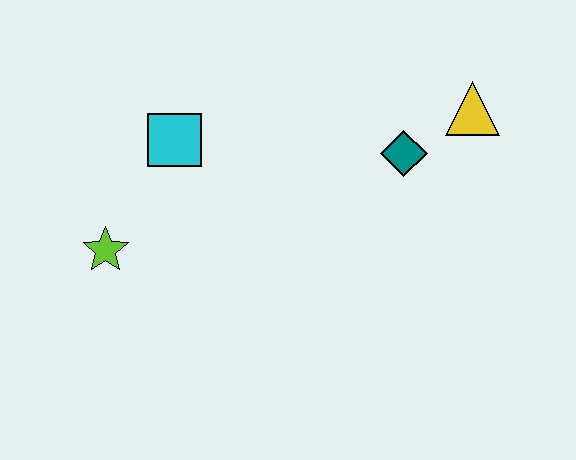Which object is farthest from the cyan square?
The yellow triangle is farthest from the cyan square.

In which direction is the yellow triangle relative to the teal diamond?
The yellow triangle is to the right of the teal diamond.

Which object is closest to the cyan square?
The lime star is closest to the cyan square.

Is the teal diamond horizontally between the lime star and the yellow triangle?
Yes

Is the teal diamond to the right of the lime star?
Yes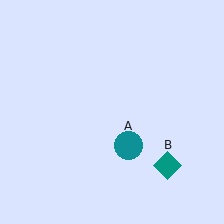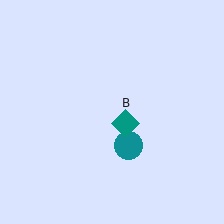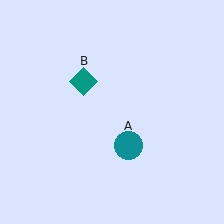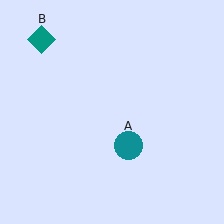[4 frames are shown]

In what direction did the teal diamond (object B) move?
The teal diamond (object B) moved up and to the left.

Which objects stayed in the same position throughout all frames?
Teal circle (object A) remained stationary.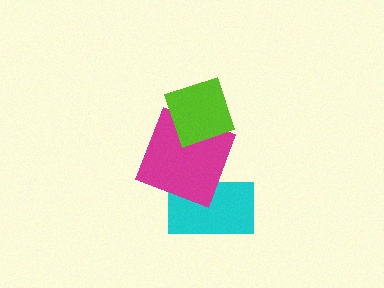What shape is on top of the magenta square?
The lime diamond is on top of the magenta square.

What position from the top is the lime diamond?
The lime diamond is 1st from the top.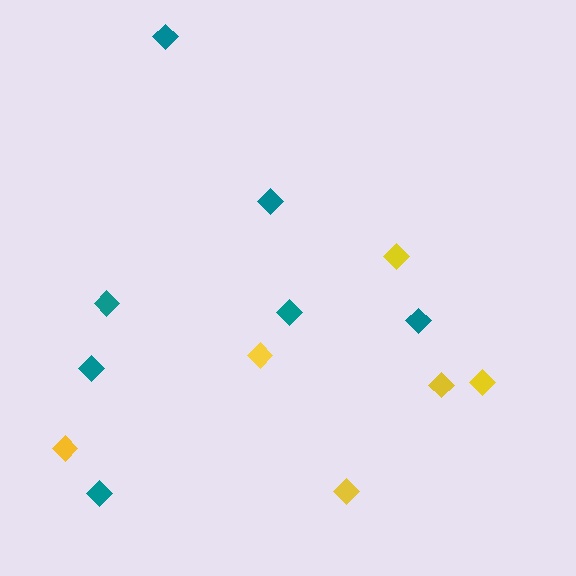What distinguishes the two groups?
There are 2 groups: one group of yellow diamonds (6) and one group of teal diamonds (7).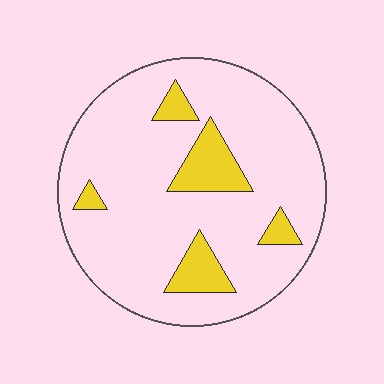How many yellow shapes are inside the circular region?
5.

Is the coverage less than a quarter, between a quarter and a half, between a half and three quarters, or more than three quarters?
Less than a quarter.